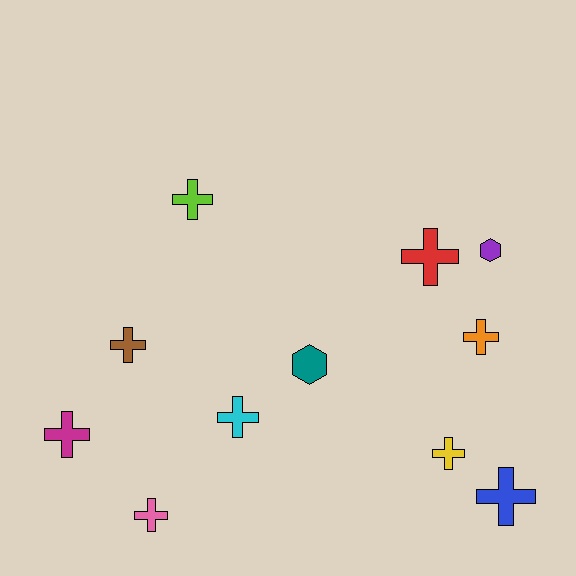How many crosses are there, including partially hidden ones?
There are 9 crosses.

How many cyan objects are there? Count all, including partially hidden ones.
There is 1 cyan object.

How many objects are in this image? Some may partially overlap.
There are 11 objects.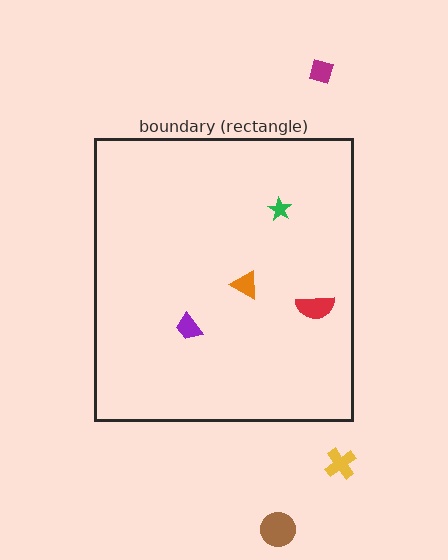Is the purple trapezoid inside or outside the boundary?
Inside.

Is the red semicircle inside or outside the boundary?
Inside.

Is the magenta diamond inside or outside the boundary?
Outside.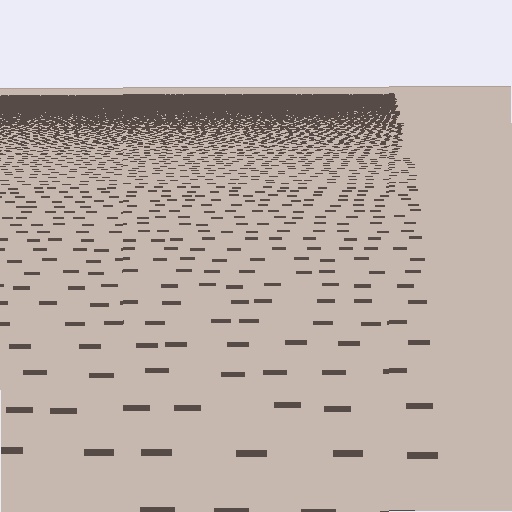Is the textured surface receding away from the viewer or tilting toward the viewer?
The surface is receding away from the viewer. Texture elements get smaller and denser toward the top.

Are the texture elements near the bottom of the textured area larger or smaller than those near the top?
Larger. Near the bottom, elements are closer to the viewer and appear at a bigger on-screen size.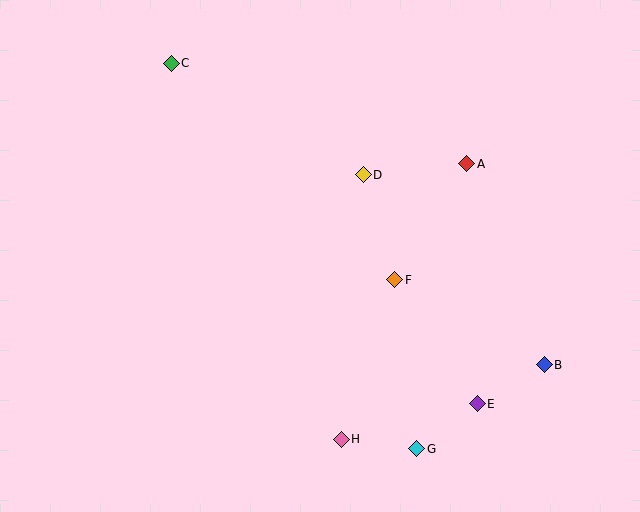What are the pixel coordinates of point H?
Point H is at (341, 439).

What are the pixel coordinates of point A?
Point A is at (467, 164).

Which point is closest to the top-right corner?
Point A is closest to the top-right corner.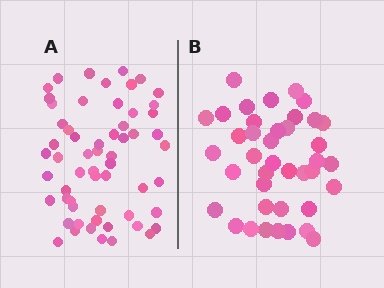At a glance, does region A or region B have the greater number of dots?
Region A (the left region) has more dots.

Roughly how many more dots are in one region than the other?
Region A has approximately 20 more dots than region B.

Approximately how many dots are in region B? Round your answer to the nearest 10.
About 40 dots.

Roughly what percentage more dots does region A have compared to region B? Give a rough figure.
About 50% more.